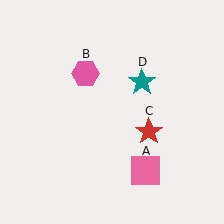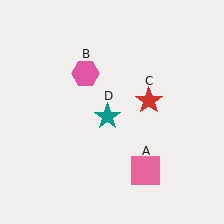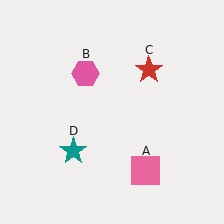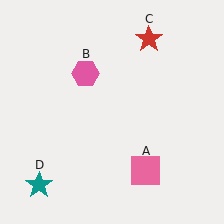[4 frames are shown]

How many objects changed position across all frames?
2 objects changed position: red star (object C), teal star (object D).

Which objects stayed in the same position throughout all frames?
Pink square (object A) and pink hexagon (object B) remained stationary.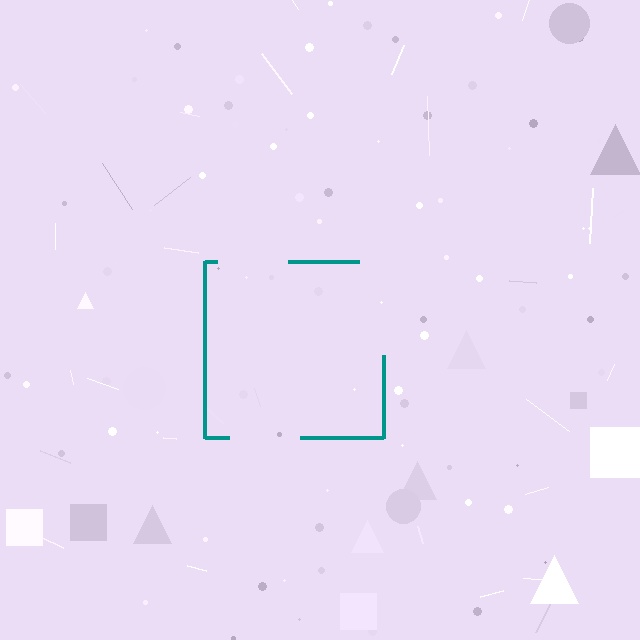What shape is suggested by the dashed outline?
The dashed outline suggests a square.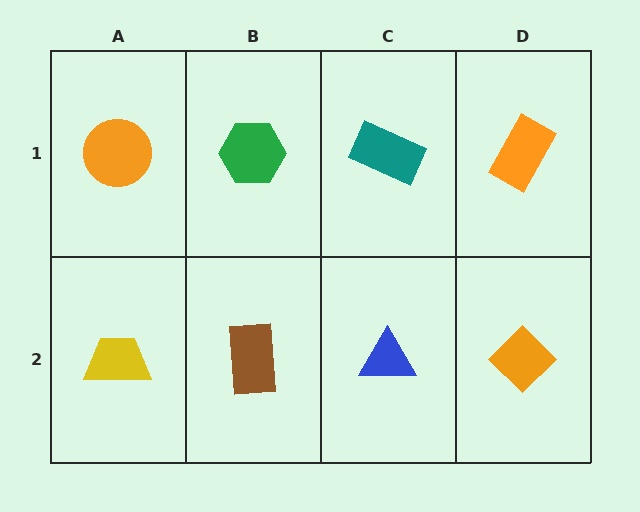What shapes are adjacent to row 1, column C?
A blue triangle (row 2, column C), a green hexagon (row 1, column B), an orange rectangle (row 1, column D).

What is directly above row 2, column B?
A green hexagon.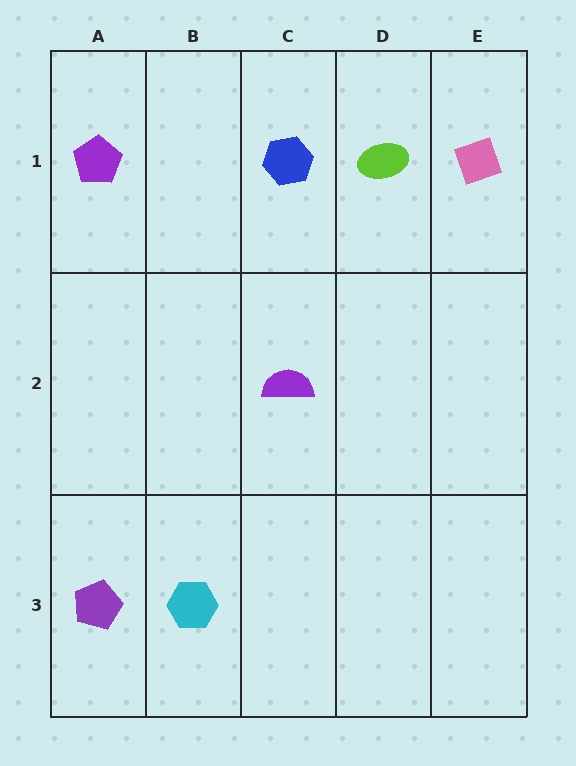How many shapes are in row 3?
2 shapes.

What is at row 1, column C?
A blue hexagon.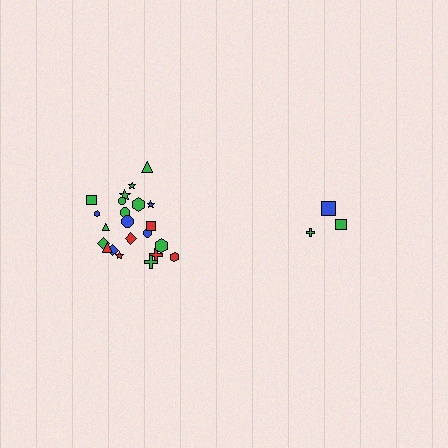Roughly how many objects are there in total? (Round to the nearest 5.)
Roughly 25 objects in total.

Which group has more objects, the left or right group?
The left group.